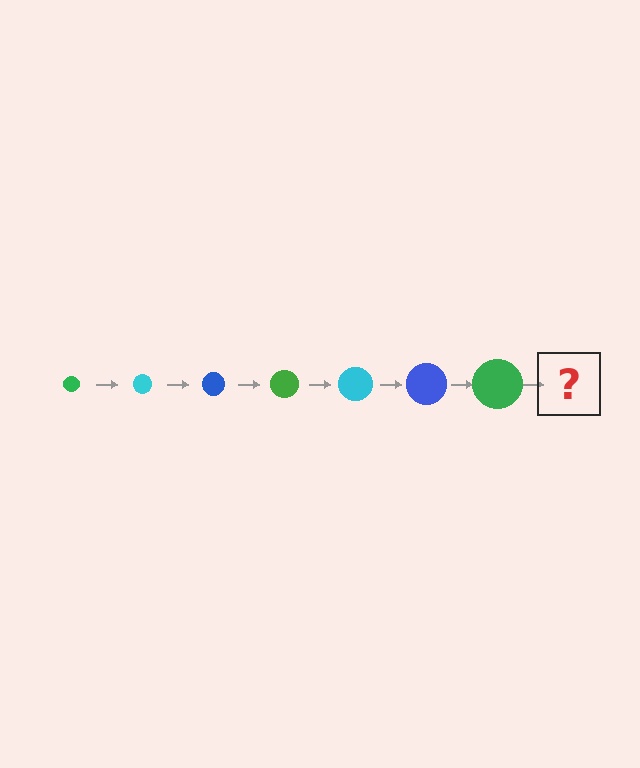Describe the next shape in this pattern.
It should be a cyan circle, larger than the previous one.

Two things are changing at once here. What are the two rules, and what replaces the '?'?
The two rules are that the circle grows larger each step and the color cycles through green, cyan, and blue. The '?' should be a cyan circle, larger than the previous one.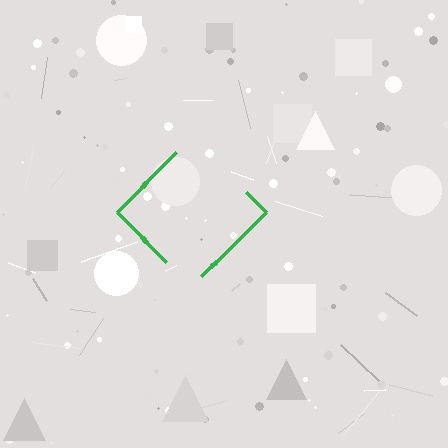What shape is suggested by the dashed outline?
The dashed outline suggests a diamond.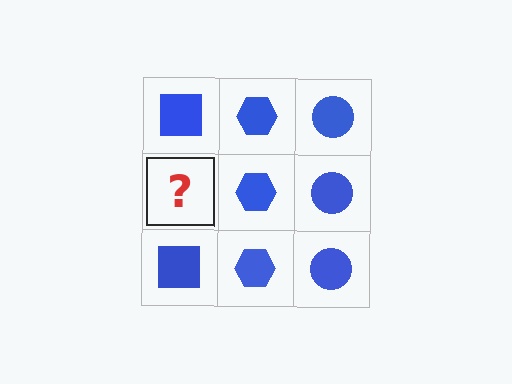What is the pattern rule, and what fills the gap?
The rule is that each column has a consistent shape. The gap should be filled with a blue square.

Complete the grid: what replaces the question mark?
The question mark should be replaced with a blue square.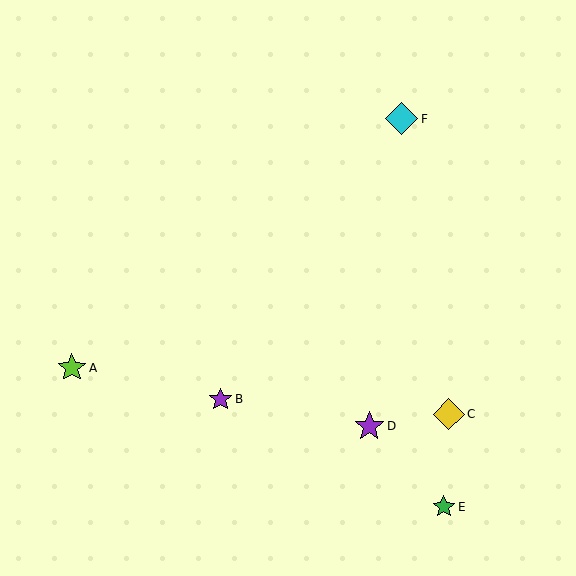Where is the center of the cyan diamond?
The center of the cyan diamond is at (402, 119).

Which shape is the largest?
The cyan diamond (labeled F) is the largest.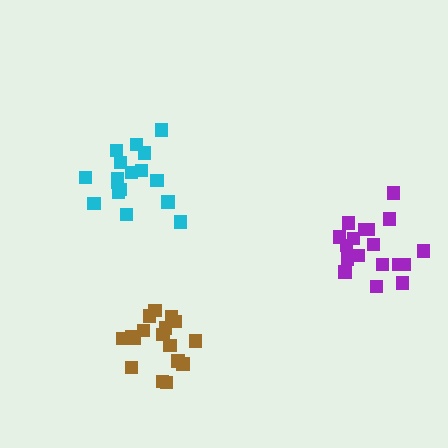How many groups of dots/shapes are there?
There are 3 groups.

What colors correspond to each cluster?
The clusters are colored: purple, brown, cyan.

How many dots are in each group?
Group 1: 18 dots, Group 2: 17 dots, Group 3: 17 dots (52 total).